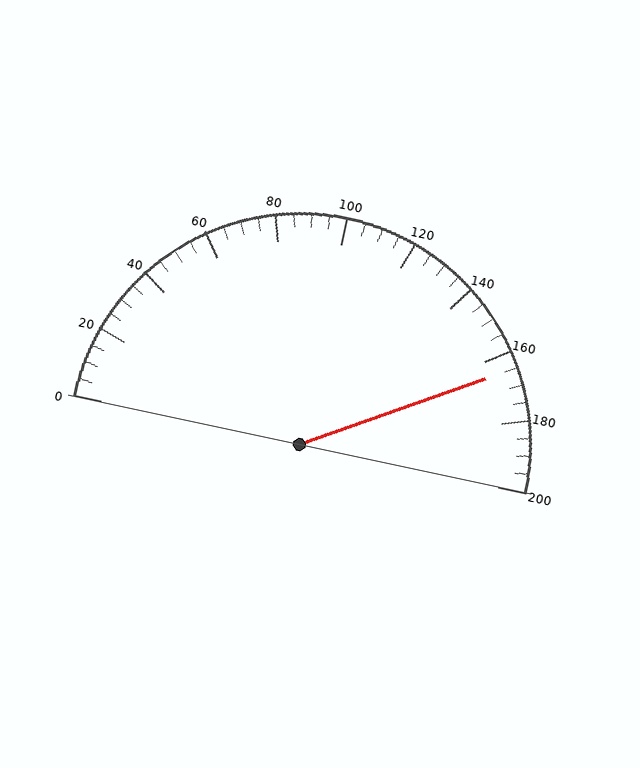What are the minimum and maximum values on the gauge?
The gauge ranges from 0 to 200.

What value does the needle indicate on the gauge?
The needle indicates approximately 165.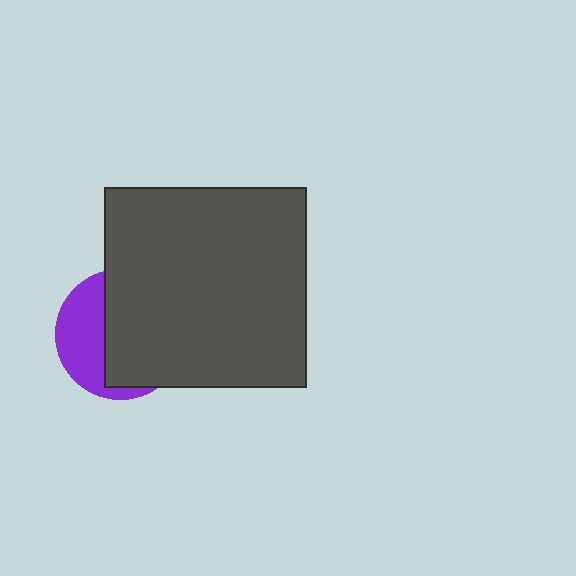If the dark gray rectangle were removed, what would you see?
You would see the complete purple circle.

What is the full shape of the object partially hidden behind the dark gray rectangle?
The partially hidden object is a purple circle.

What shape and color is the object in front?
The object in front is a dark gray rectangle.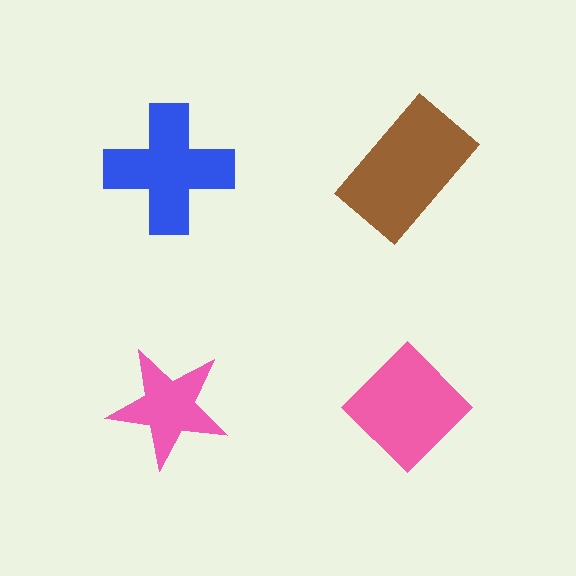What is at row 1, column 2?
A brown rectangle.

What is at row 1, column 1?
A blue cross.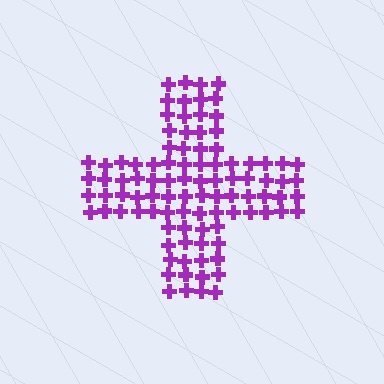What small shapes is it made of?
It is made of small crosses.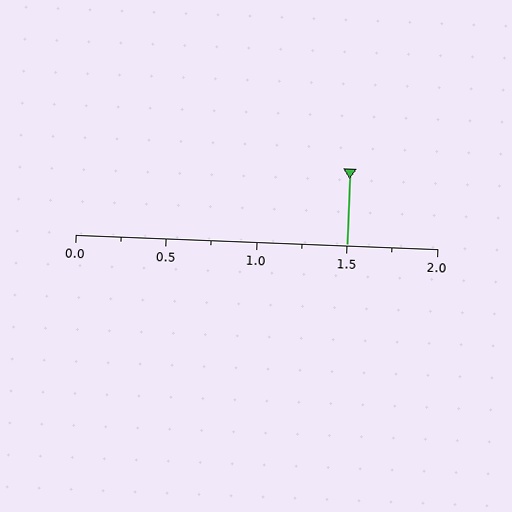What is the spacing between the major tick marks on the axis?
The major ticks are spaced 0.5 apart.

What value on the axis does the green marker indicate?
The marker indicates approximately 1.5.